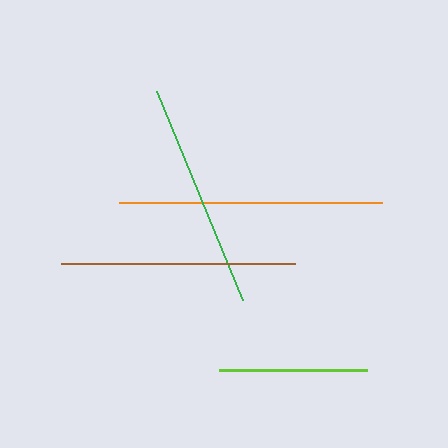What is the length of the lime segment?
The lime segment is approximately 149 pixels long.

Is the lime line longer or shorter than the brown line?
The brown line is longer than the lime line.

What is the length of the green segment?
The green segment is approximately 226 pixels long.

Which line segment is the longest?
The orange line is the longest at approximately 263 pixels.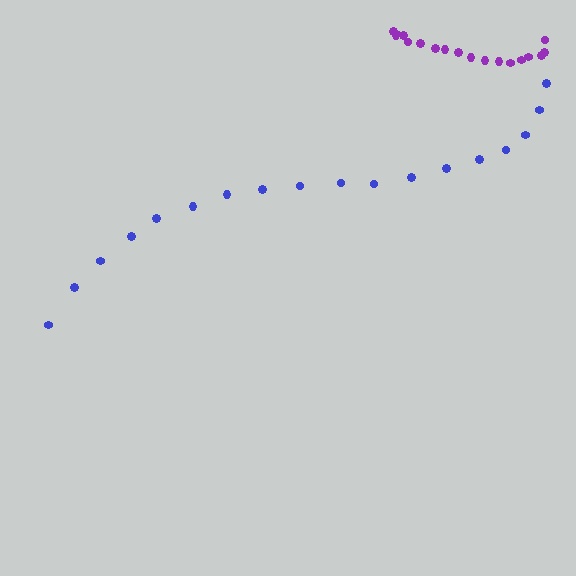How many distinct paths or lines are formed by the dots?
There are 2 distinct paths.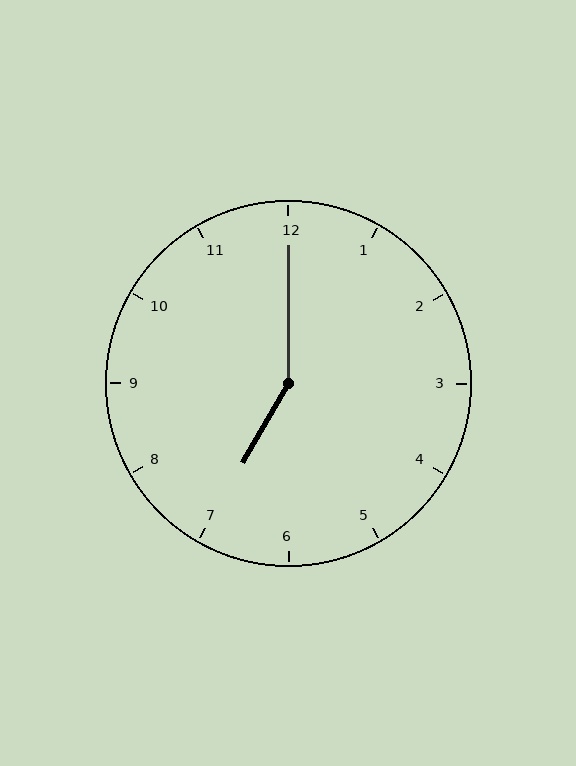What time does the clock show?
7:00.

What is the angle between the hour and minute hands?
Approximately 150 degrees.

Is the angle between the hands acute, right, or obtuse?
It is obtuse.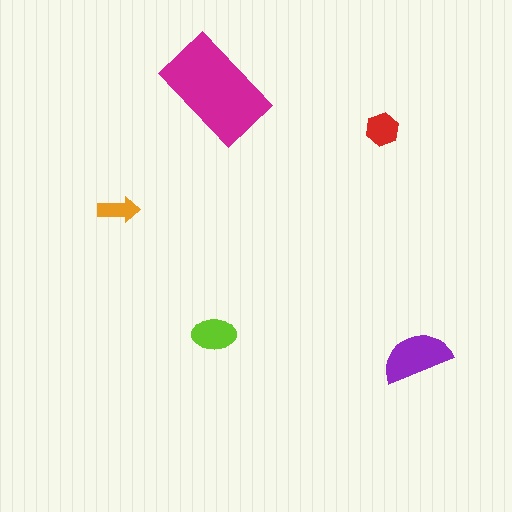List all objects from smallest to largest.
The orange arrow, the red hexagon, the lime ellipse, the purple semicircle, the magenta rectangle.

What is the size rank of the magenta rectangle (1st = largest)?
1st.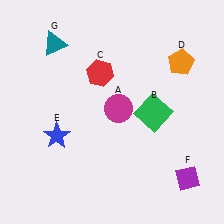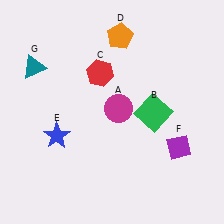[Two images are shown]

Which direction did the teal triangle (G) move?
The teal triangle (G) moved down.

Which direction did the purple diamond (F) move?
The purple diamond (F) moved up.